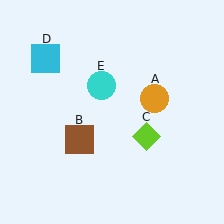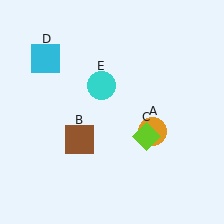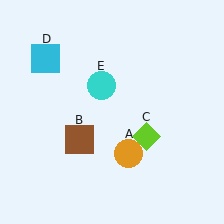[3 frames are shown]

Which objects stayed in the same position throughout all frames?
Brown square (object B) and lime diamond (object C) and cyan square (object D) and cyan circle (object E) remained stationary.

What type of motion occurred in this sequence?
The orange circle (object A) rotated clockwise around the center of the scene.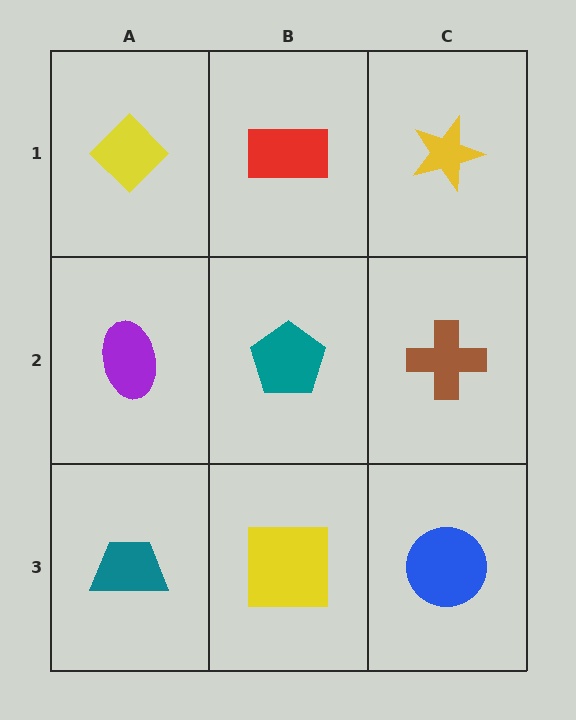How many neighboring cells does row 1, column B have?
3.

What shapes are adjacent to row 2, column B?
A red rectangle (row 1, column B), a yellow square (row 3, column B), a purple ellipse (row 2, column A), a brown cross (row 2, column C).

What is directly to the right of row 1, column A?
A red rectangle.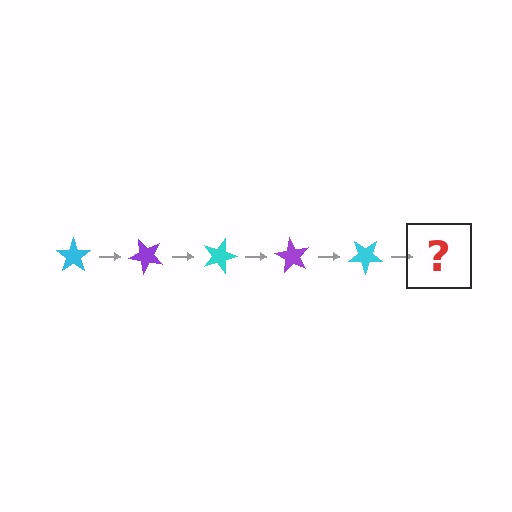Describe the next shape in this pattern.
It should be a purple star, rotated 225 degrees from the start.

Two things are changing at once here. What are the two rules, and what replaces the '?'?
The two rules are that it rotates 45 degrees each step and the color cycles through cyan and purple. The '?' should be a purple star, rotated 225 degrees from the start.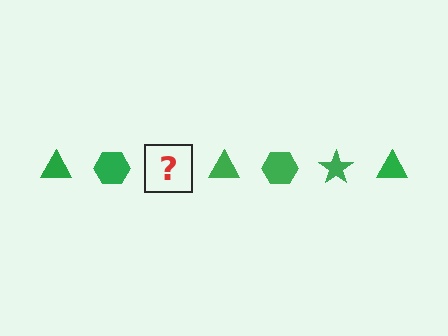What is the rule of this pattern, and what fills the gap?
The rule is that the pattern cycles through triangle, hexagon, star shapes in green. The gap should be filled with a green star.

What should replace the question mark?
The question mark should be replaced with a green star.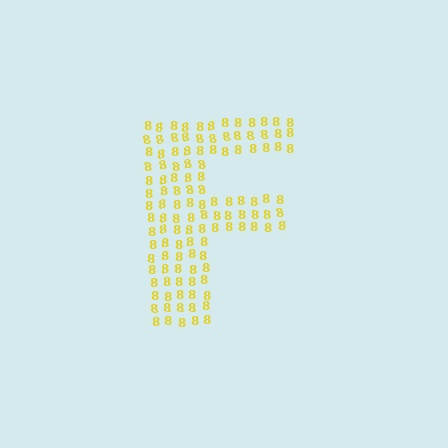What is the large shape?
The large shape is the letter F.